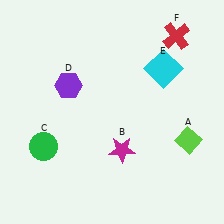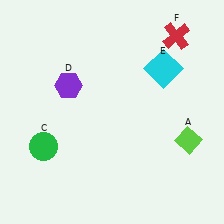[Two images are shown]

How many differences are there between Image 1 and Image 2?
There is 1 difference between the two images.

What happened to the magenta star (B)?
The magenta star (B) was removed in Image 2. It was in the bottom-right area of Image 1.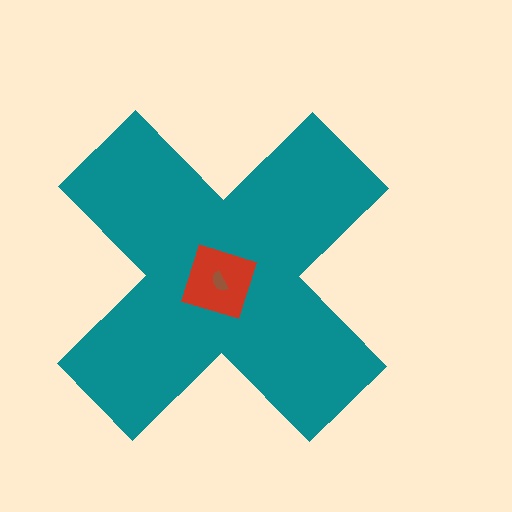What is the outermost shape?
The teal cross.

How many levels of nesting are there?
3.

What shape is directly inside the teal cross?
The red diamond.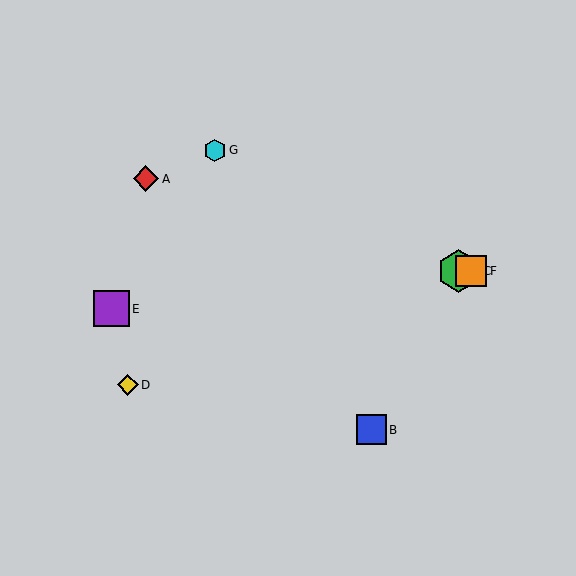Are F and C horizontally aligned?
Yes, both are at y≈271.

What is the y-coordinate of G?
Object G is at y≈150.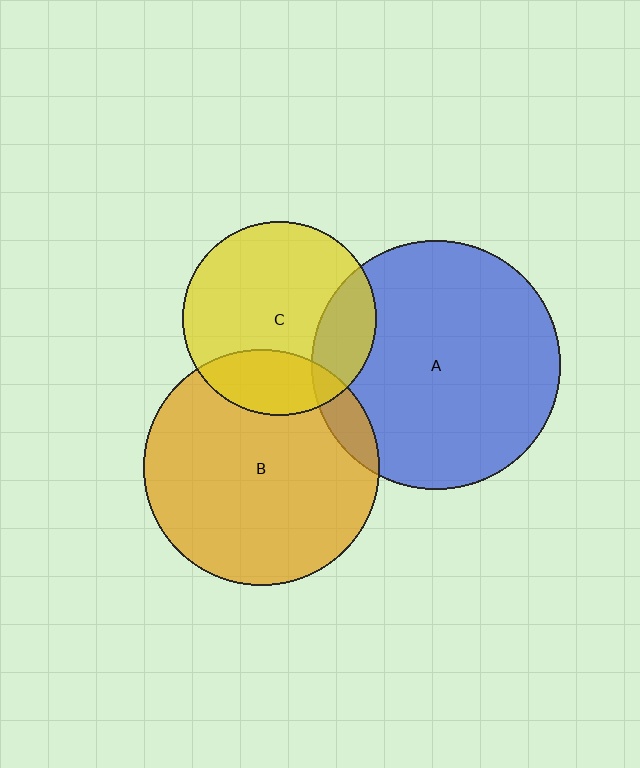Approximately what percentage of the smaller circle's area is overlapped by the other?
Approximately 10%.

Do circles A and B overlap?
Yes.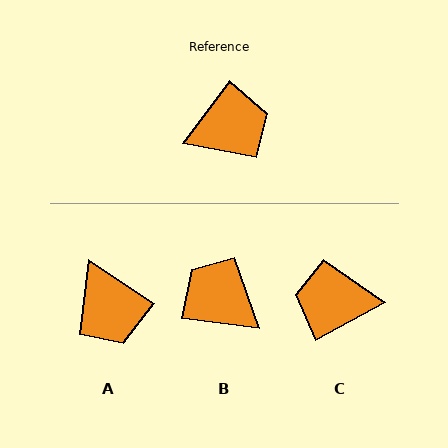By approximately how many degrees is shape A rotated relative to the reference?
Approximately 86 degrees clockwise.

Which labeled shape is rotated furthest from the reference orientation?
C, about 156 degrees away.